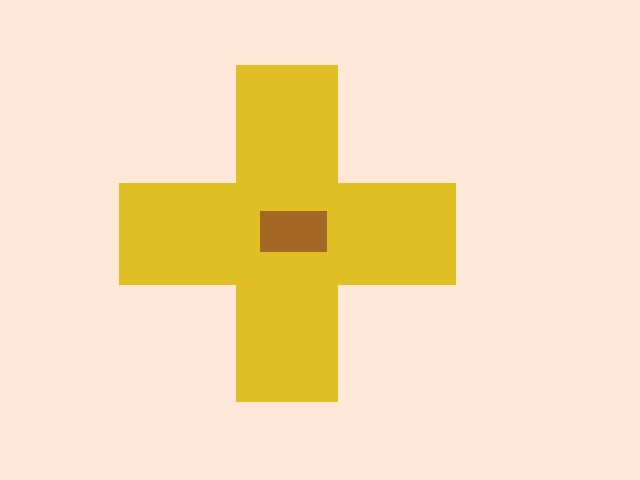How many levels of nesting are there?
2.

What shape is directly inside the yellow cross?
The brown rectangle.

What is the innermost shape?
The brown rectangle.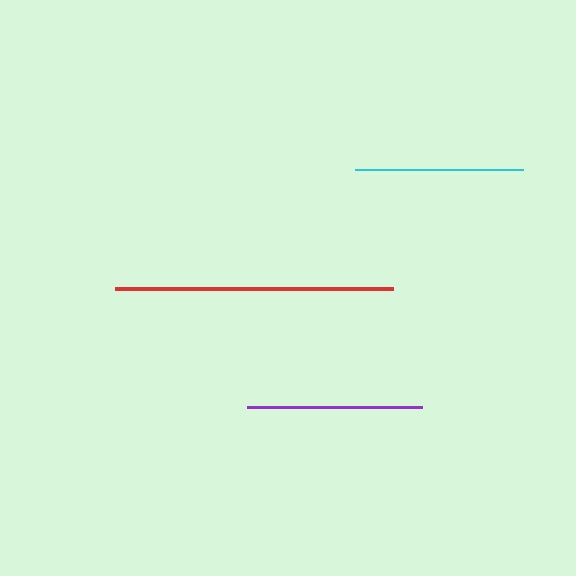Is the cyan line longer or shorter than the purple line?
The purple line is longer than the cyan line.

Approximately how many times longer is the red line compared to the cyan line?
The red line is approximately 1.7 times the length of the cyan line.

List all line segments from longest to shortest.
From longest to shortest: red, purple, cyan.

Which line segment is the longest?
The red line is the longest at approximately 278 pixels.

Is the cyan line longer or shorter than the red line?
The red line is longer than the cyan line.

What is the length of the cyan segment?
The cyan segment is approximately 167 pixels long.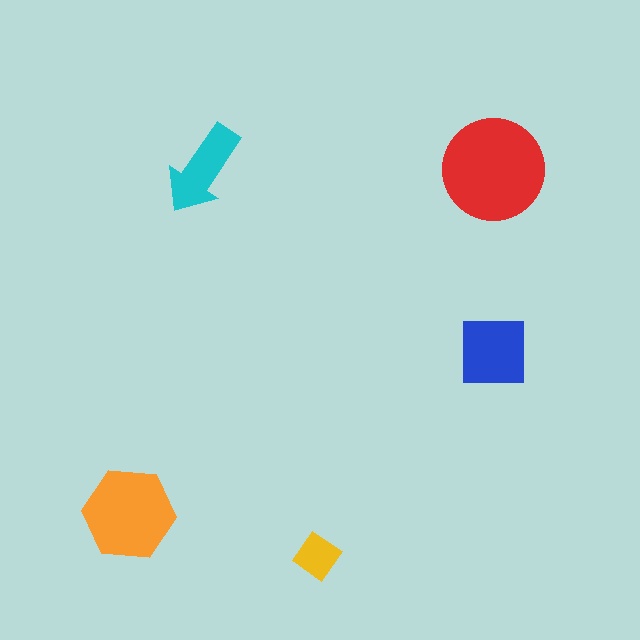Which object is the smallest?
The yellow diamond.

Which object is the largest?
The red circle.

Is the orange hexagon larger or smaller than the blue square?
Larger.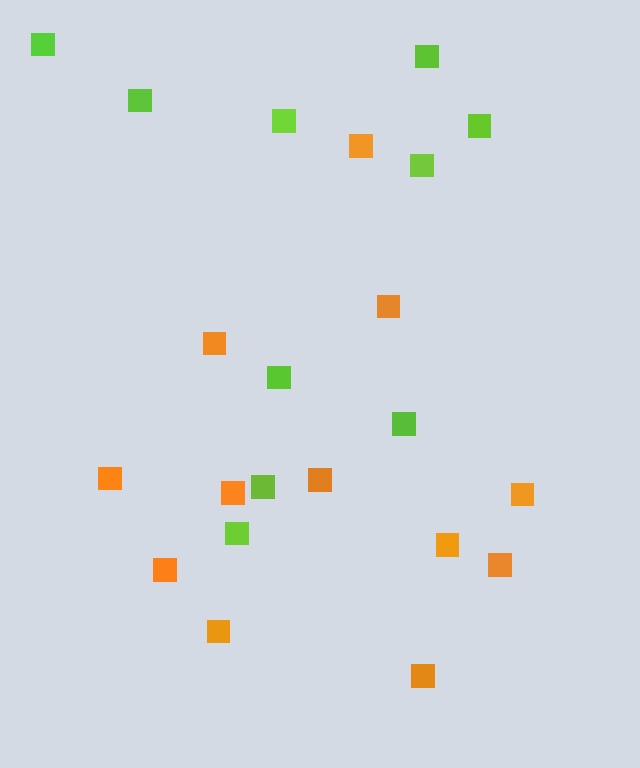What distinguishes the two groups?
There are 2 groups: one group of lime squares (10) and one group of orange squares (12).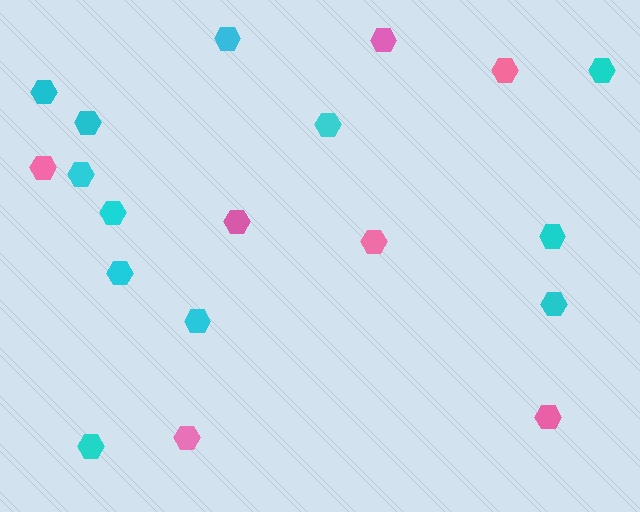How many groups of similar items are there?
There are 2 groups: one group of pink hexagons (7) and one group of cyan hexagons (12).